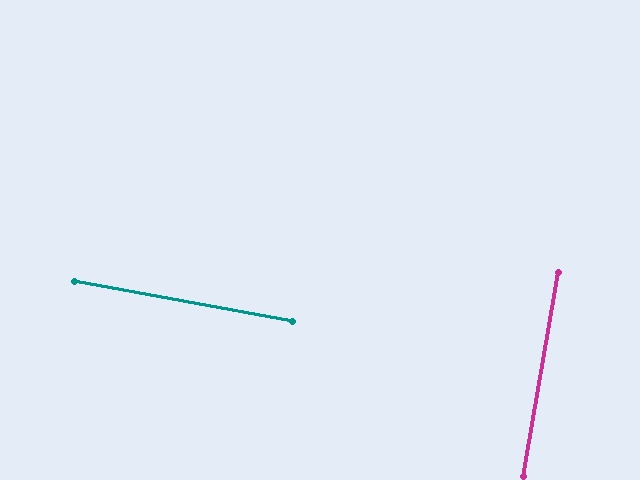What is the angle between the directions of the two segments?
Approximately 90 degrees.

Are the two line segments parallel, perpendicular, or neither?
Perpendicular — they meet at approximately 90°.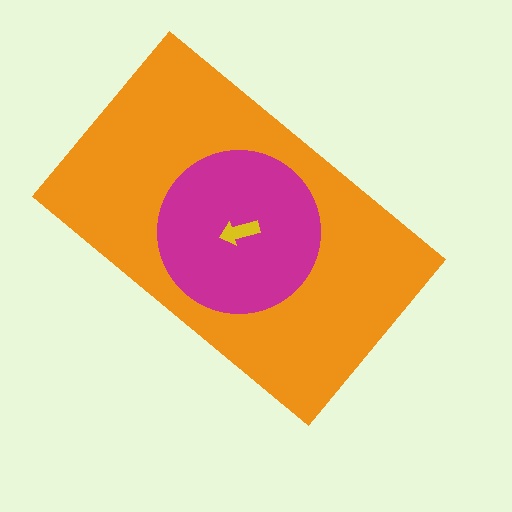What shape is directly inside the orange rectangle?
The magenta circle.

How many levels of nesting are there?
3.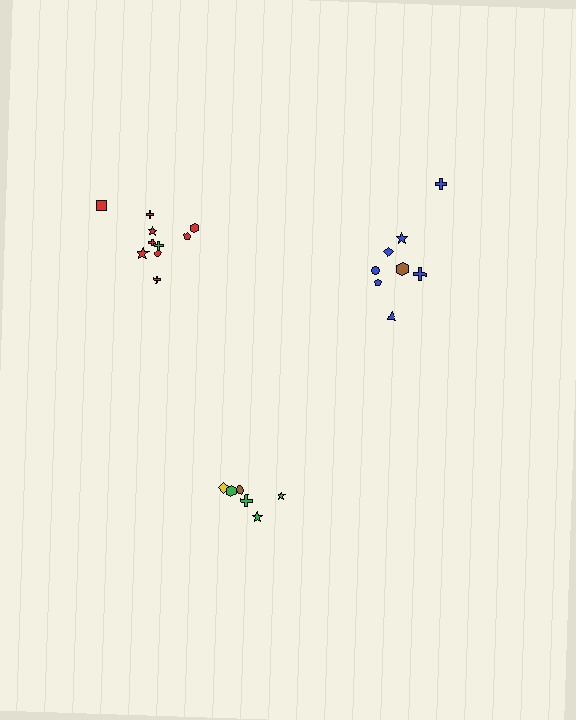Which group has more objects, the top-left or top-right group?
The top-left group.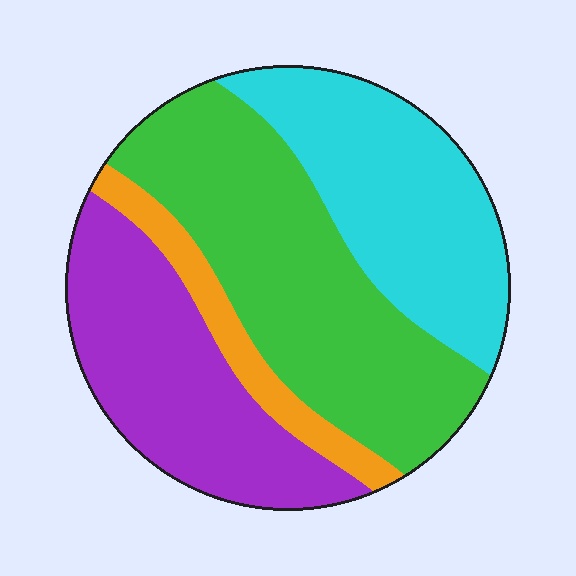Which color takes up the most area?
Green, at roughly 35%.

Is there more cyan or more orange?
Cyan.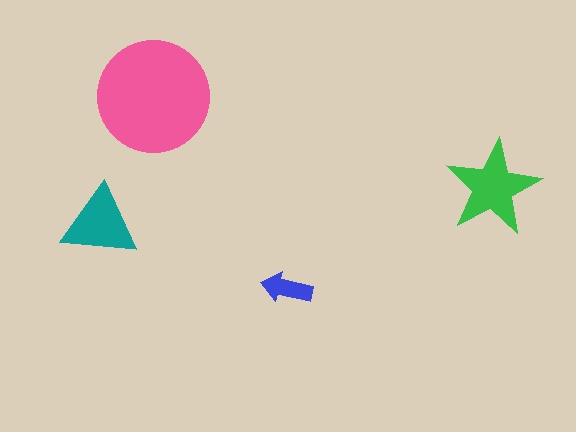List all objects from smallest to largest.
The blue arrow, the teal triangle, the green star, the pink circle.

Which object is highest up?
The pink circle is topmost.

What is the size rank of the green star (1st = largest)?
2nd.